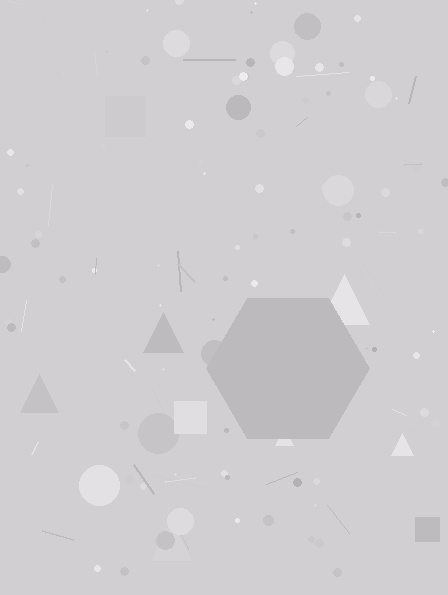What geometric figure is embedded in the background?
A hexagon is embedded in the background.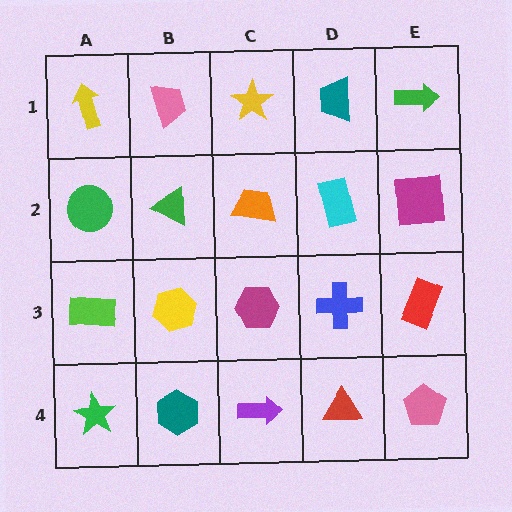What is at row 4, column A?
A green star.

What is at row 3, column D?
A blue cross.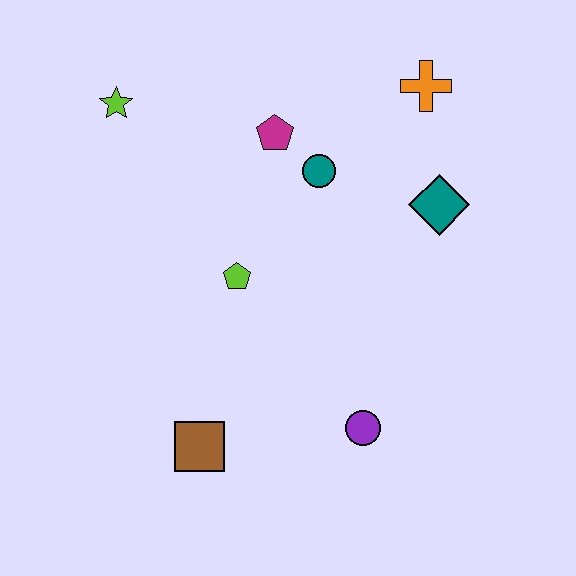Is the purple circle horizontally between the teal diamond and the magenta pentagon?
Yes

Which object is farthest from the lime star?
The purple circle is farthest from the lime star.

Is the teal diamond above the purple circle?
Yes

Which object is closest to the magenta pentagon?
The teal circle is closest to the magenta pentagon.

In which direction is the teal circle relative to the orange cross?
The teal circle is to the left of the orange cross.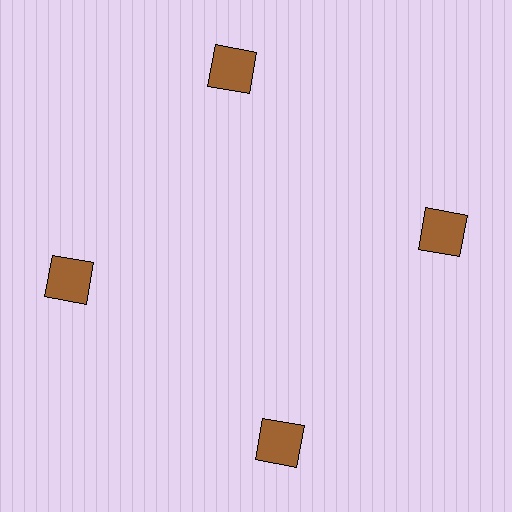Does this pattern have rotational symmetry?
Yes, this pattern has 4-fold rotational symmetry. It looks the same after rotating 90 degrees around the center.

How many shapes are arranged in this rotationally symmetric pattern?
There are 4 shapes, arranged in 4 groups of 1.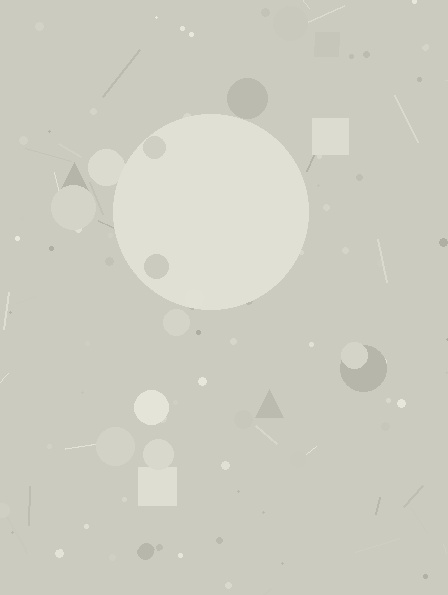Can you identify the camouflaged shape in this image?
The camouflaged shape is a circle.